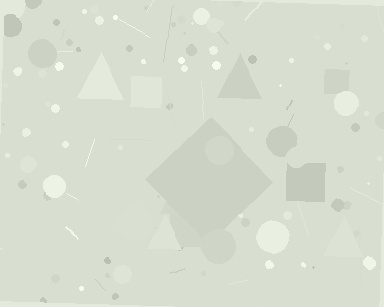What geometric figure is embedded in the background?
A diamond is embedded in the background.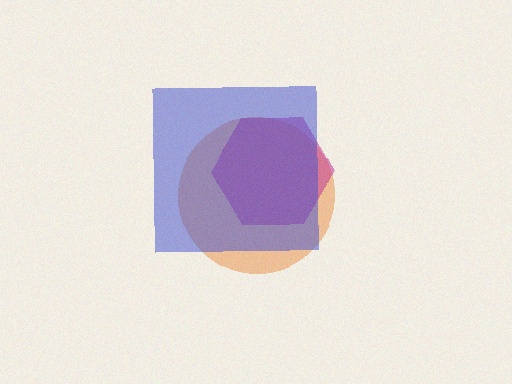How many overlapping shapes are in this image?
There are 3 overlapping shapes in the image.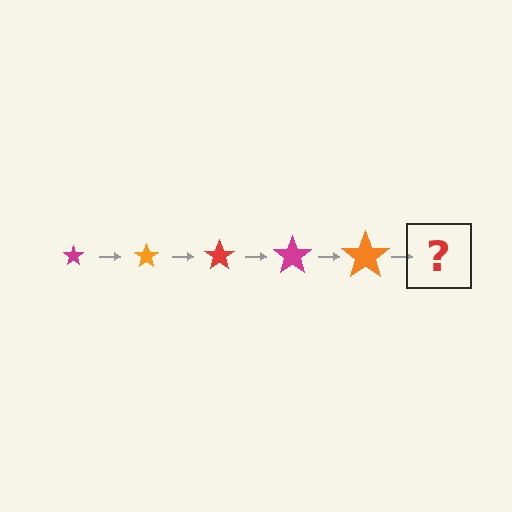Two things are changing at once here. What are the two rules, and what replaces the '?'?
The two rules are that the star grows larger each step and the color cycles through magenta, orange, and red. The '?' should be a red star, larger than the previous one.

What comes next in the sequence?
The next element should be a red star, larger than the previous one.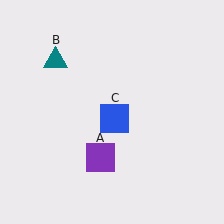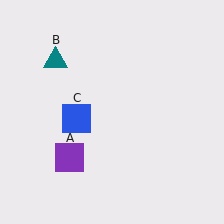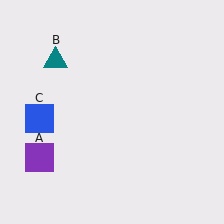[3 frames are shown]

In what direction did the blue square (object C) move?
The blue square (object C) moved left.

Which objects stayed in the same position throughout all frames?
Teal triangle (object B) remained stationary.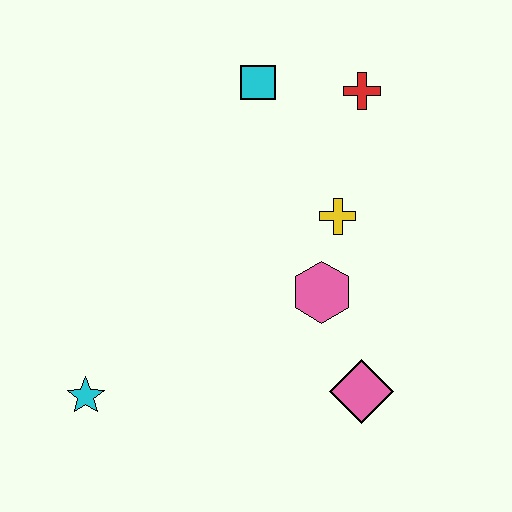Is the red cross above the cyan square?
No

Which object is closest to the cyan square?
The red cross is closest to the cyan square.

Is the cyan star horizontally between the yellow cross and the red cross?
No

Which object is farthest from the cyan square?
The cyan star is farthest from the cyan square.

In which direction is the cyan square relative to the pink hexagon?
The cyan square is above the pink hexagon.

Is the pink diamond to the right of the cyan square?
Yes